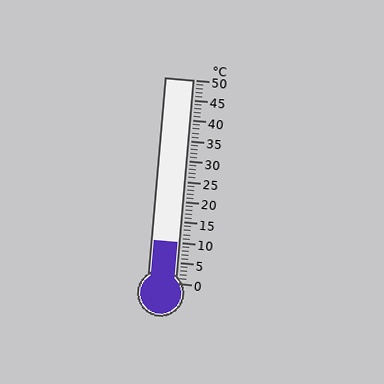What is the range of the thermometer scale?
The thermometer scale ranges from 0°C to 50°C.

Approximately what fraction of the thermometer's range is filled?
The thermometer is filled to approximately 20% of its range.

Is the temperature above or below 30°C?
The temperature is below 30°C.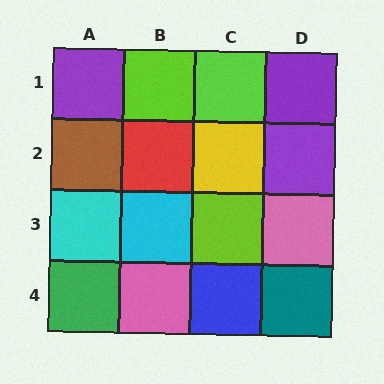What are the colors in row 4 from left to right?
Green, pink, blue, teal.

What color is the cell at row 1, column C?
Lime.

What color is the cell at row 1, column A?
Purple.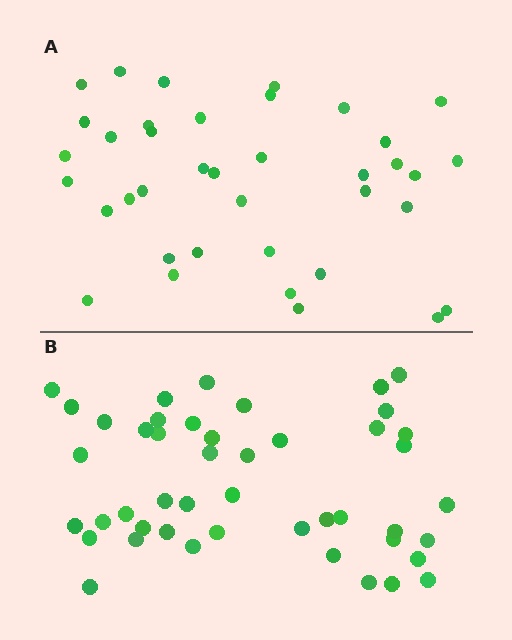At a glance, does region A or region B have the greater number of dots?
Region B (the bottom region) has more dots.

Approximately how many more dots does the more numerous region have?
Region B has roughly 8 or so more dots than region A.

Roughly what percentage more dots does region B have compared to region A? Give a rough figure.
About 20% more.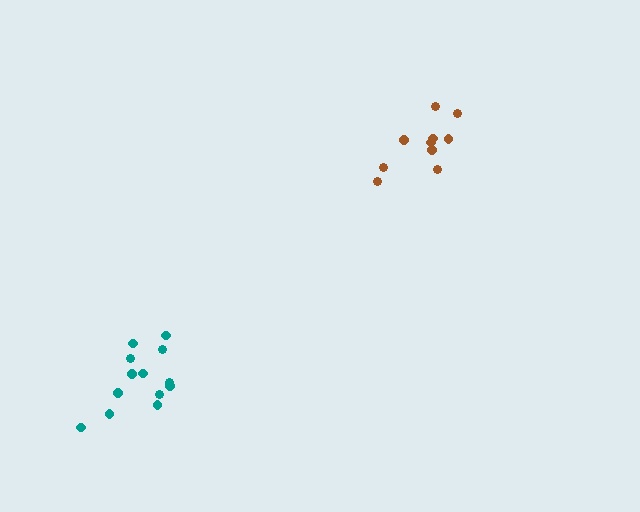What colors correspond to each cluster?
The clusters are colored: teal, brown.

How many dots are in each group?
Group 1: 13 dots, Group 2: 10 dots (23 total).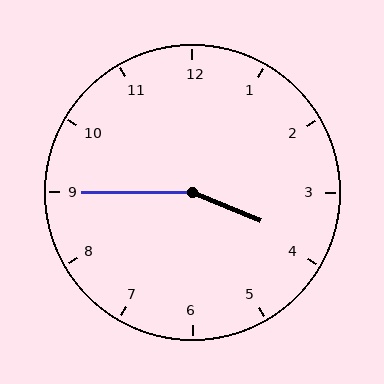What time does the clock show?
3:45.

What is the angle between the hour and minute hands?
Approximately 158 degrees.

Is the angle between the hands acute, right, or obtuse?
It is obtuse.